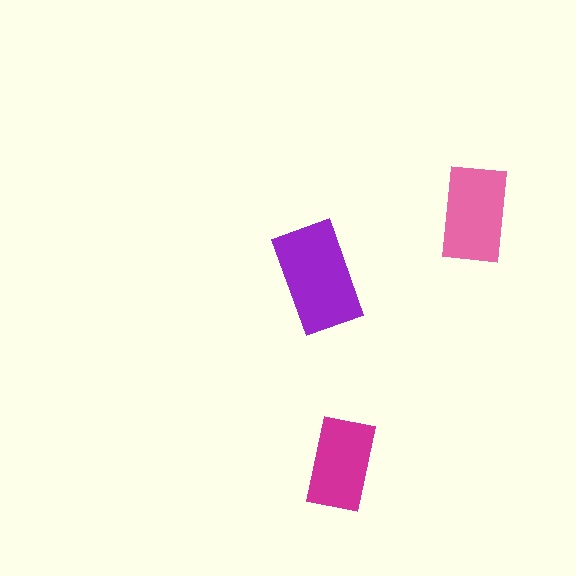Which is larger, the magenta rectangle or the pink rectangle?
The pink one.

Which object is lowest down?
The magenta rectangle is bottommost.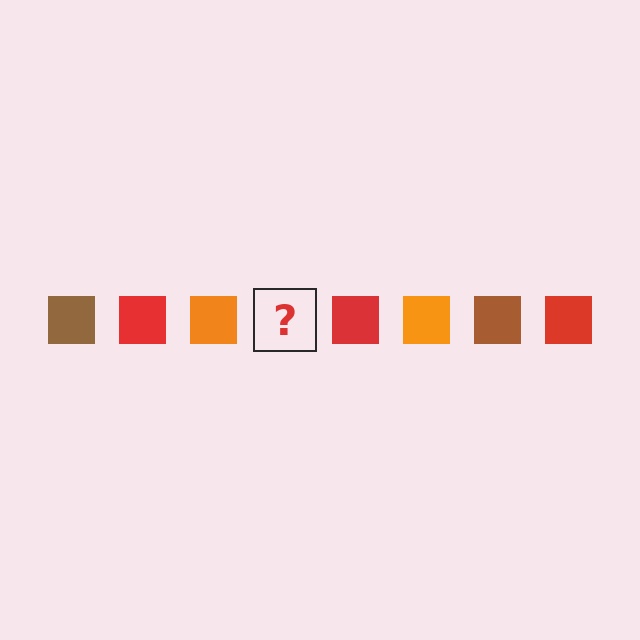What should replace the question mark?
The question mark should be replaced with a brown square.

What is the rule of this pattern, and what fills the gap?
The rule is that the pattern cycles through brown, red, orange squares. The gap should be filled with a brown square.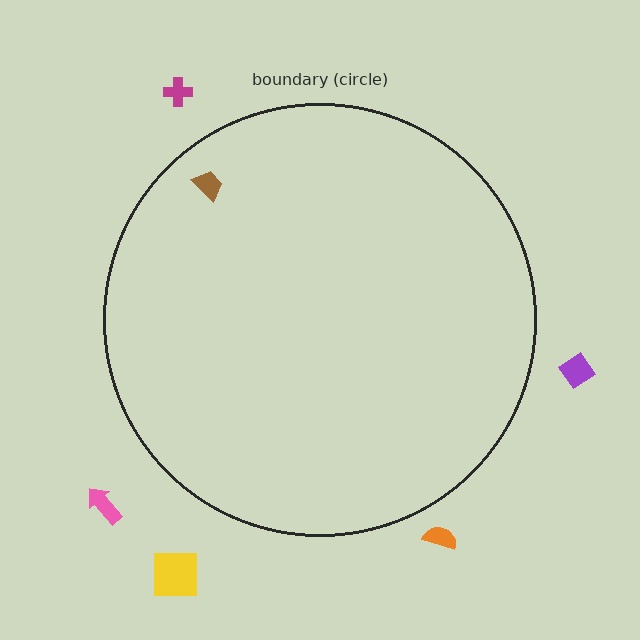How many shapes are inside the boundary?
1 inside, 5 outside.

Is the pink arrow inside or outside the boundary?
Outside.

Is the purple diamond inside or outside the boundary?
Outside.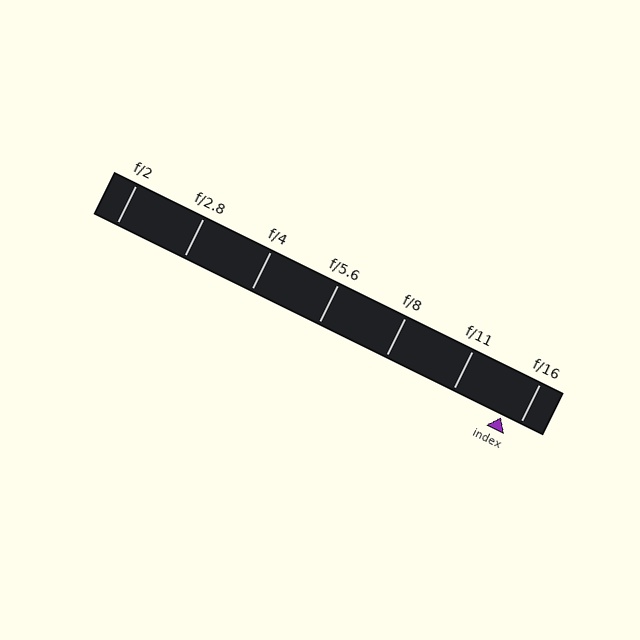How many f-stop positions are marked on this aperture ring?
There are 7 f-stop positions marked.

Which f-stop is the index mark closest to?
The index mark is closest to f/16.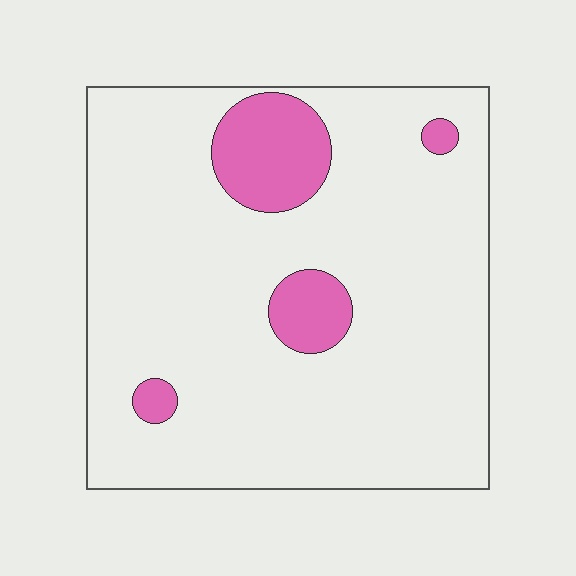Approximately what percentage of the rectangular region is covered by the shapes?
Approximately 10%.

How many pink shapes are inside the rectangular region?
4.